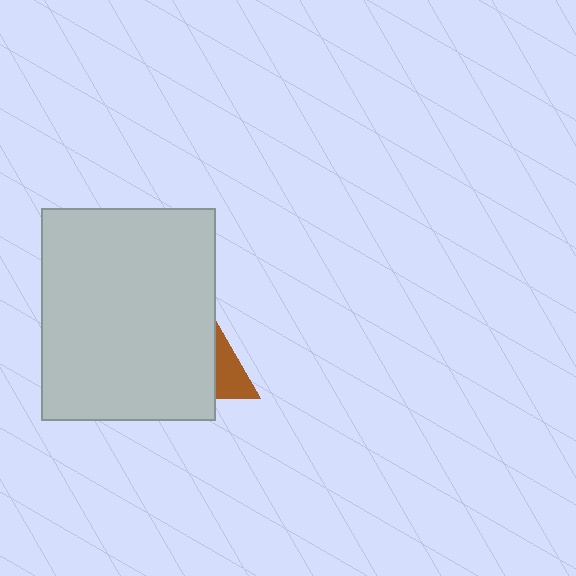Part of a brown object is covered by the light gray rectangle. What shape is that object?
It is a triangle.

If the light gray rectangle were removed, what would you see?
You would see the complete brown triangle.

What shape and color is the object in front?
The object in front is a light gray rectangle.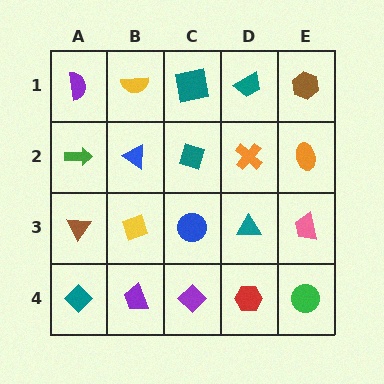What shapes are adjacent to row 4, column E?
A pink trapezoid (row 3, column E), a red hexagon (row 4, column D).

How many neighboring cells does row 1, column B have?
3.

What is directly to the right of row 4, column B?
A purple diamond.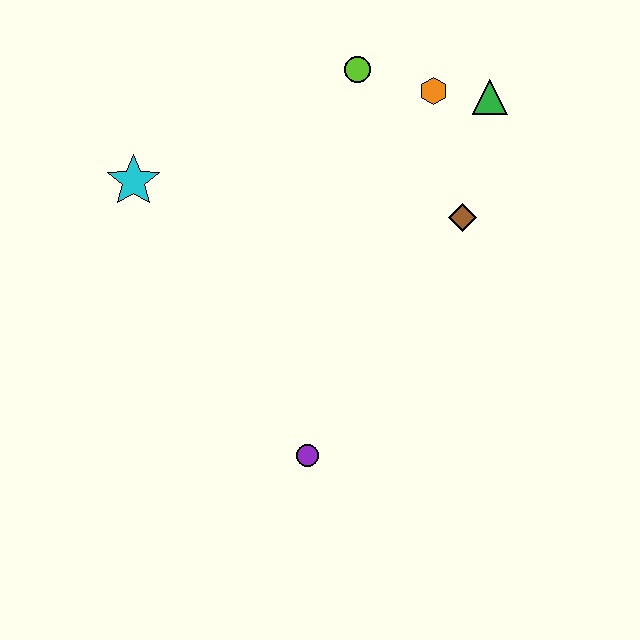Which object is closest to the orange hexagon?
The green triangle is closest to the orange hexagon.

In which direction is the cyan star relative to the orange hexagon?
The cyan star is to the left of the orange hexagon.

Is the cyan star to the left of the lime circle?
Yes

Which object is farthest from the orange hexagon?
The purple circle is farthest from the orange hexagon.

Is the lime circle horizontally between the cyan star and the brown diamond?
Yes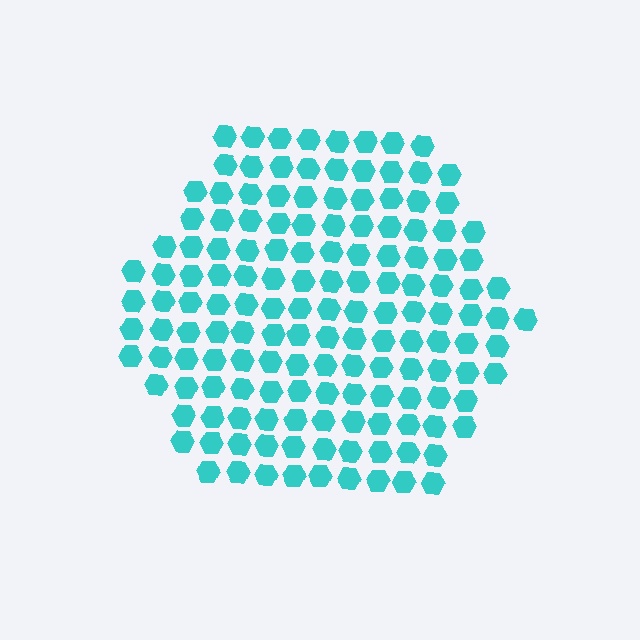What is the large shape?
The large shape is a hexagon.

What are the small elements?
The small elements are hexagons.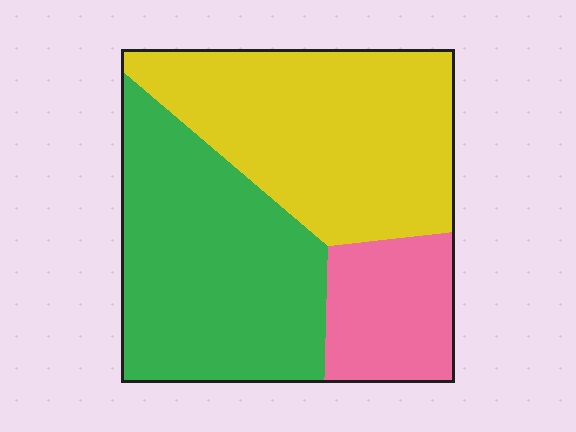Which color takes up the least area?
Pink, at roughly 15%.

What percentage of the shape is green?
Green takes up about two fifths (2/5) of the shape.